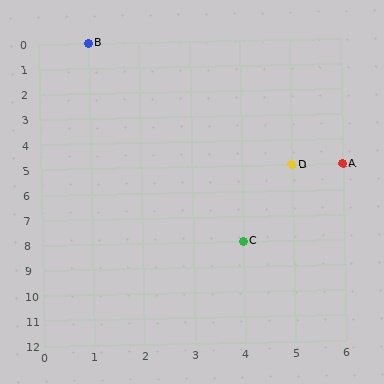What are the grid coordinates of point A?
Point A is at grid coordinates (6, 5).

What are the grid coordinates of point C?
Point C is at grid coordinates (4, 8).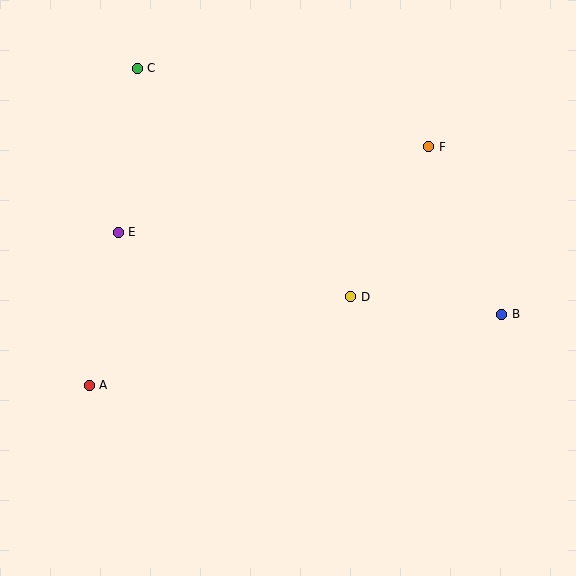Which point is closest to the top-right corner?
Point F is closest to the top-right corner.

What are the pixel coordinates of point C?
Point C is at (137, 68).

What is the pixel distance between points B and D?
The distance between B and D is 152 pixels.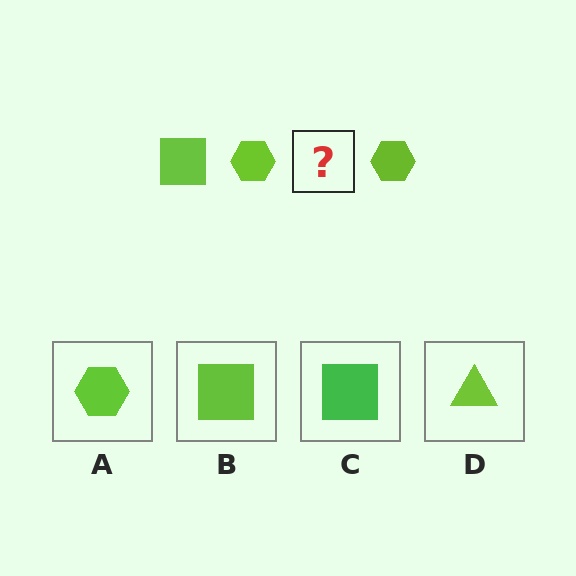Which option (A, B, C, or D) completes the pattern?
B.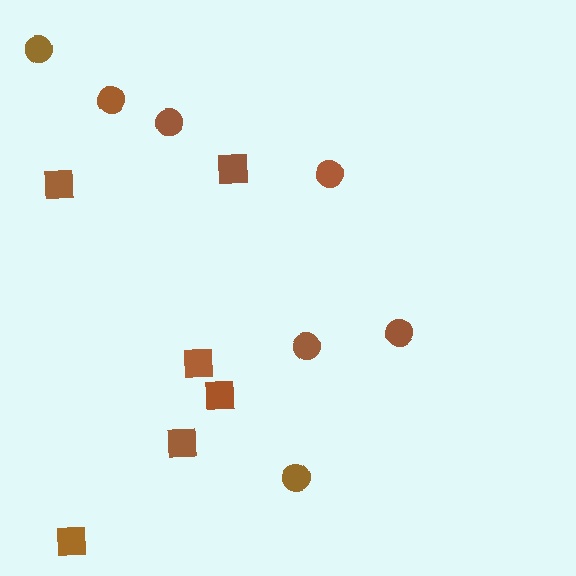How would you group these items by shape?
There are 2 groups: one group of circles (7) and one group of squares (6).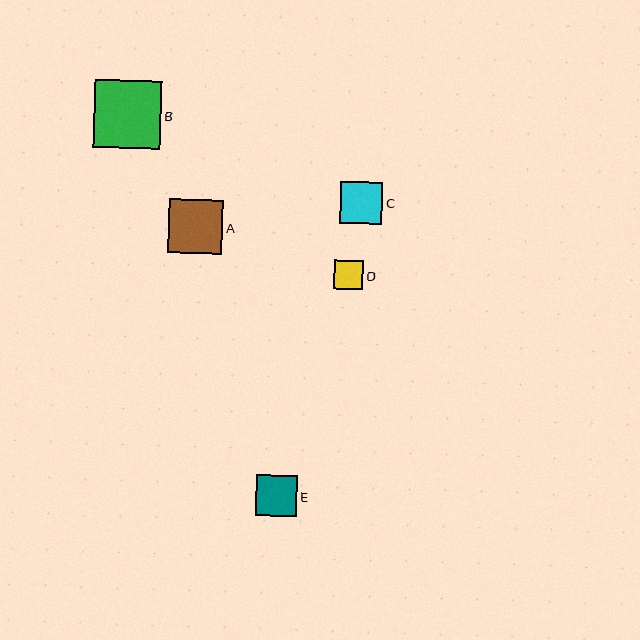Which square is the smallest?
Square D is the smallest with a size of approximately 30 pixels.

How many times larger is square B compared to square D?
Square B is approximately 2.3 times the size of square D.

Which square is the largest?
Square B is the largest with a size of approximately 68 pixels.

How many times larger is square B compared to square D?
Square B is approximately 2.3 times the size of square D.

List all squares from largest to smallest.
From largest to smallest: B, A, C, E, D.